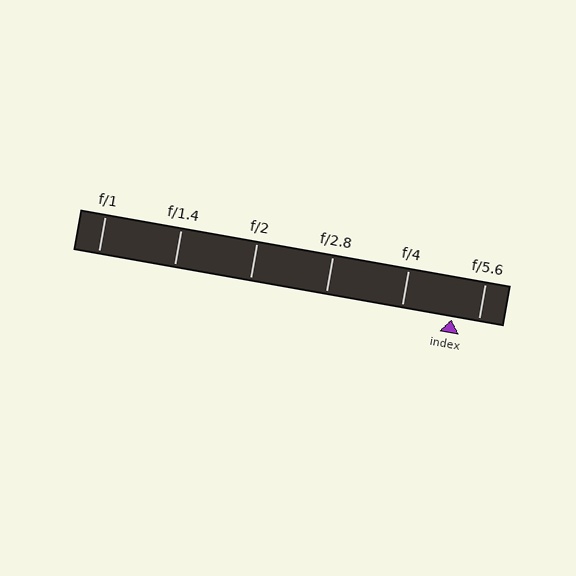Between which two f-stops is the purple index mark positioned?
The index mark is between f/4 and f/5.6.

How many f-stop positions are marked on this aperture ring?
There are 6 f-stop positions marked.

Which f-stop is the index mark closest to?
The index mark is closest to f/5.6.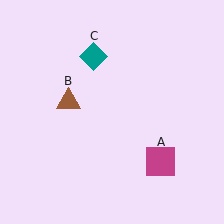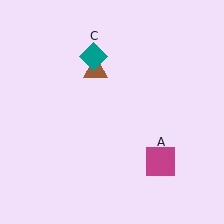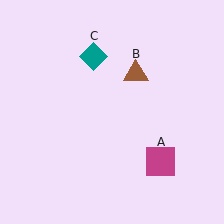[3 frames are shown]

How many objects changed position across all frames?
1 object changed position: brown triangle (object B).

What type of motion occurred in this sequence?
The brown triangle (object B) rotated clockwise around the center of the scene.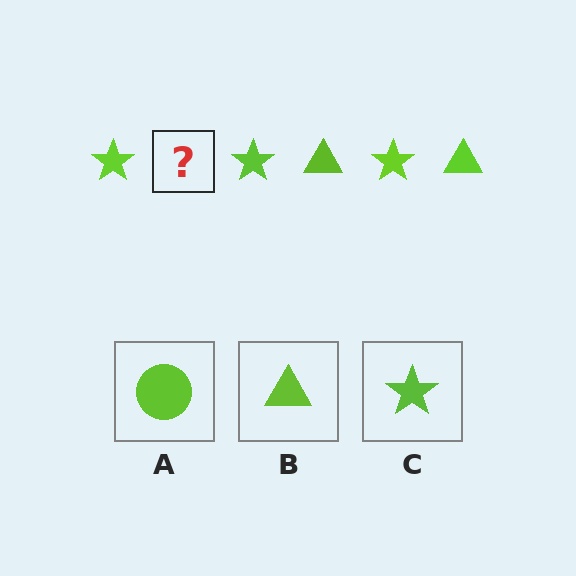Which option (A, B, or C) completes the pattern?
B.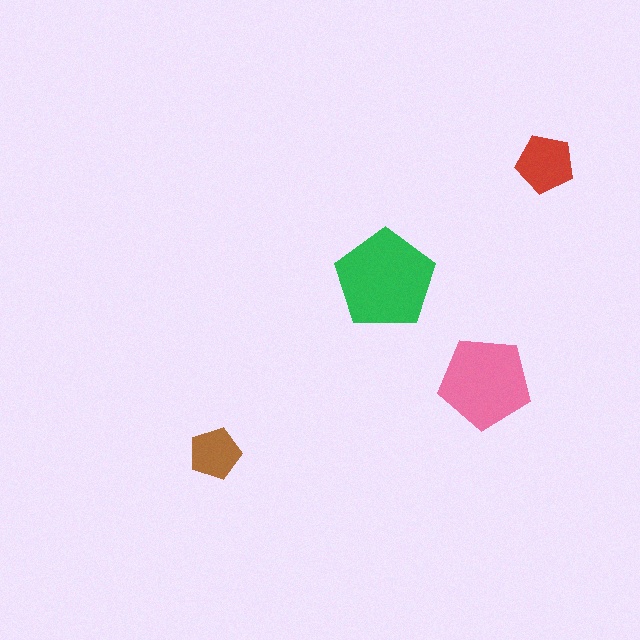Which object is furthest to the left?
The brown pentagon is leftmost.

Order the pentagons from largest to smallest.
the green one, the pink one, the red one, the brown one.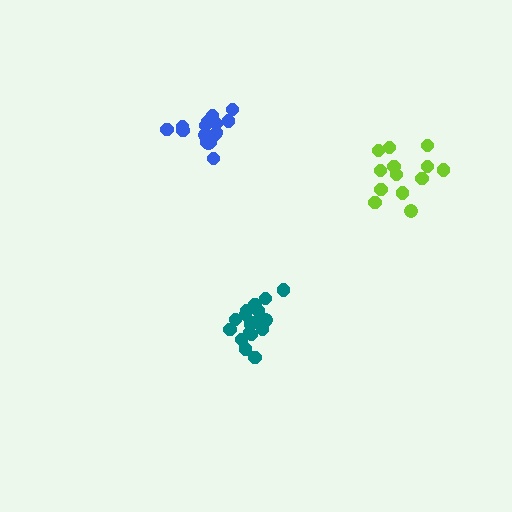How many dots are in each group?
Group 1: 17 dots, Group 2: 19 dots, Group 3: 14 dots (50 total).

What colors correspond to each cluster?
The clusters are colored: blue, teal, lime.